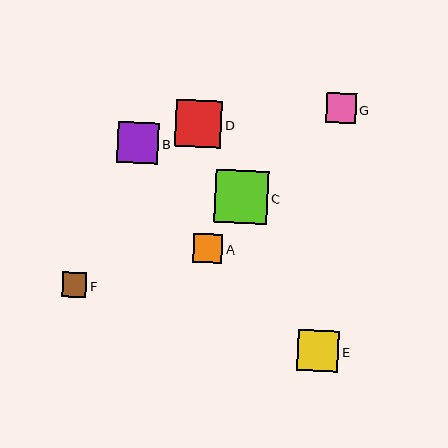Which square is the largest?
Square C is the largest with a size of approximately 53 pixels.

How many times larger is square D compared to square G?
Square D is approximately 1.6 times the size of square G.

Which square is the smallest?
Square F is the smallest with a size of approximately 24 pixels.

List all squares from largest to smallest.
From largest to smallest: C, D, E, B, A, G, F.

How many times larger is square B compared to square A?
Square B is approximately 1.4 times the size of square A.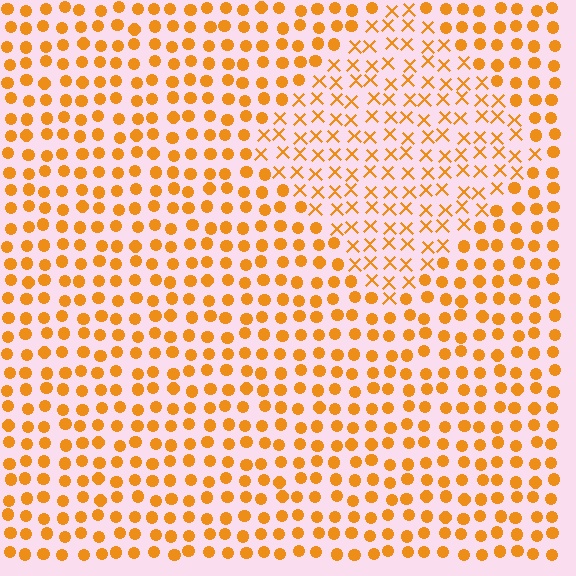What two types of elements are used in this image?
The image uses X marks inside the diamond region and circles outside it.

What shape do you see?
I see a diamond.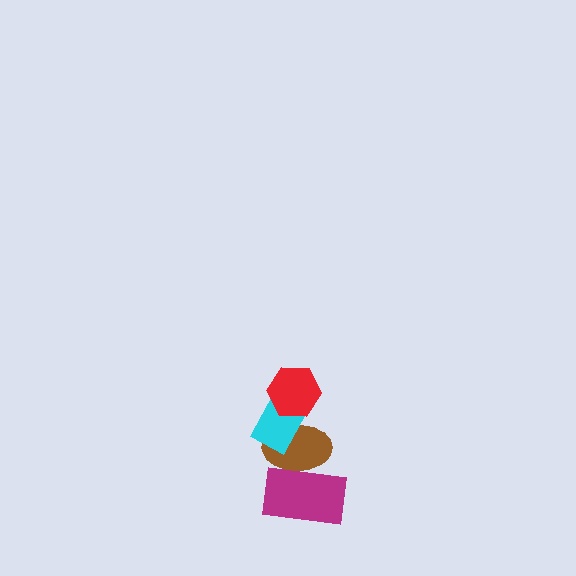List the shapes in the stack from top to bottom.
From top to bottom: the red hexagon, the cyan rectangle, the brown ellipse, the magenta rectangle.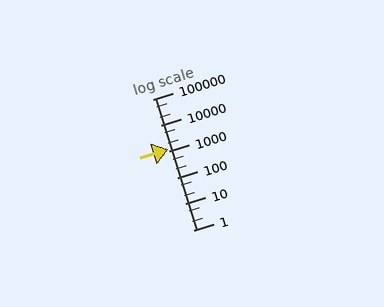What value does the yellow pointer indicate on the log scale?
The pointer indicates approximately 1200.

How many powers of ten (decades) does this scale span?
The scale spans 5 decades, from 1 to 100000.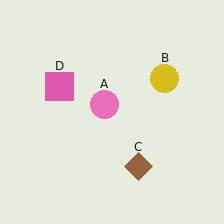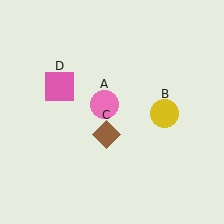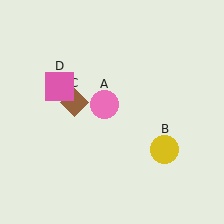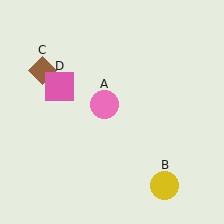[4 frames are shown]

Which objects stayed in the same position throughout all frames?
Pink circle (object A) and pink square (object D) remained stationary.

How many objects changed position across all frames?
2 objects changed position: yellow circle (object B), brown diamond (object C).